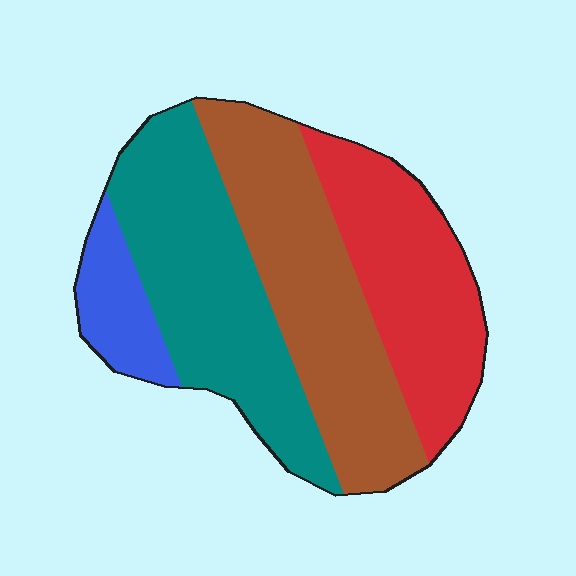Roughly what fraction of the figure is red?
Red takes up between a quarter and a half of the figure.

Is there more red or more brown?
Brown.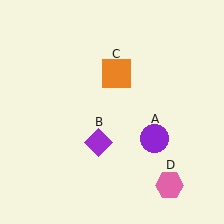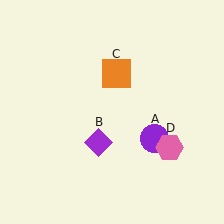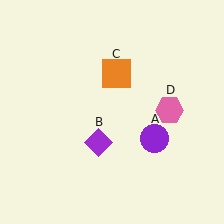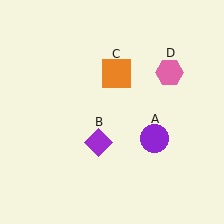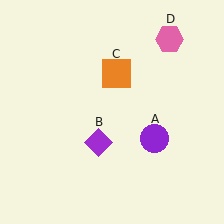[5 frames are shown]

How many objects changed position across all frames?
1 object changed position: pink hexagon (object D).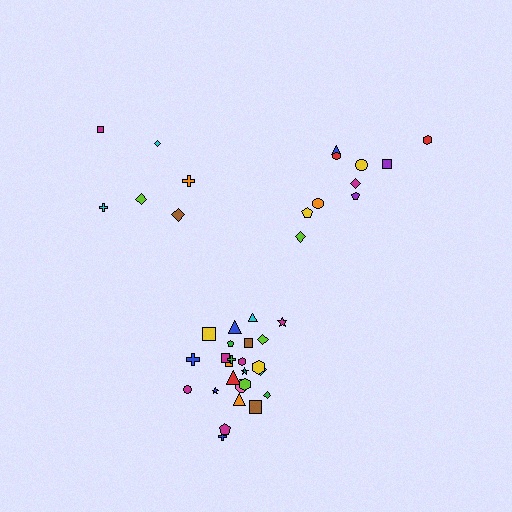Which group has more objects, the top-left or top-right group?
The top-right group.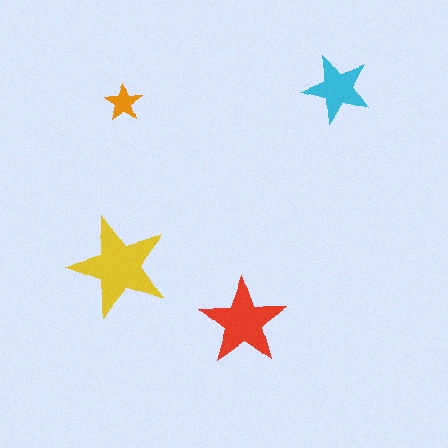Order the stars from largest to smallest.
the yellow one, the red one, the cyan one, the orange one.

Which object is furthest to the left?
The yellow star is leftmost.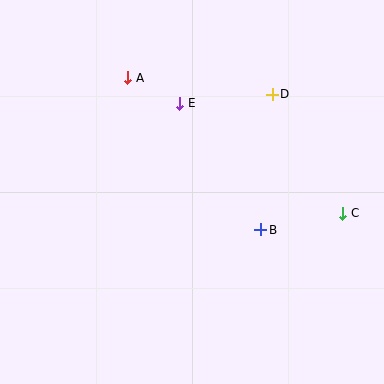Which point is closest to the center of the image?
Point B at (261, 230) is closest to the center.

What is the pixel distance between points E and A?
The distance between E and A is 58 pixels.